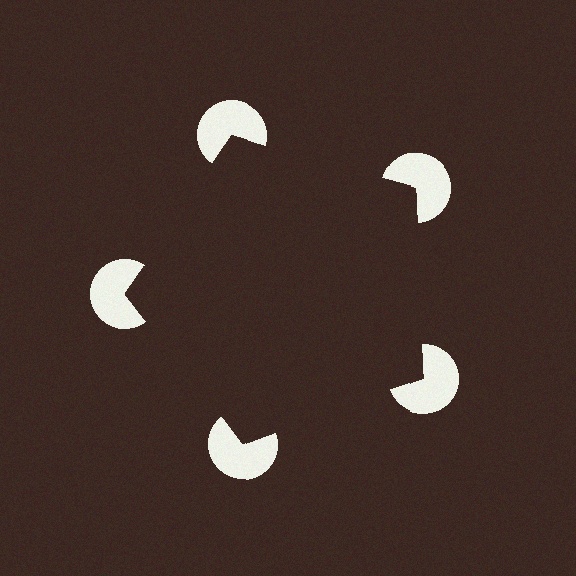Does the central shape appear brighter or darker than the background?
It typically appears slightly darker than the background, even though no actual brightness change is drawn.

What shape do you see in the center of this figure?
An illusory pentagon — its edges are inferred from the aligned wedge cuts in the pac-man discs, not physically drawn.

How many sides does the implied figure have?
5 sides.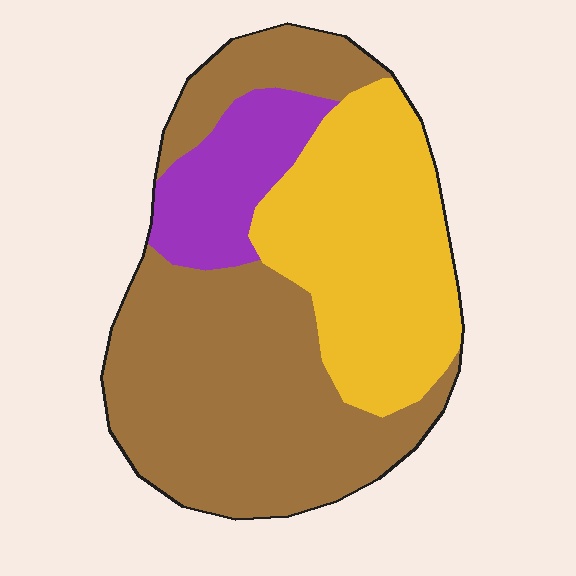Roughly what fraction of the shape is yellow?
Yellow covers around 35% of the shape.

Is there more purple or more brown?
Brown.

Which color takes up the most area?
Brown, at roughly 55%.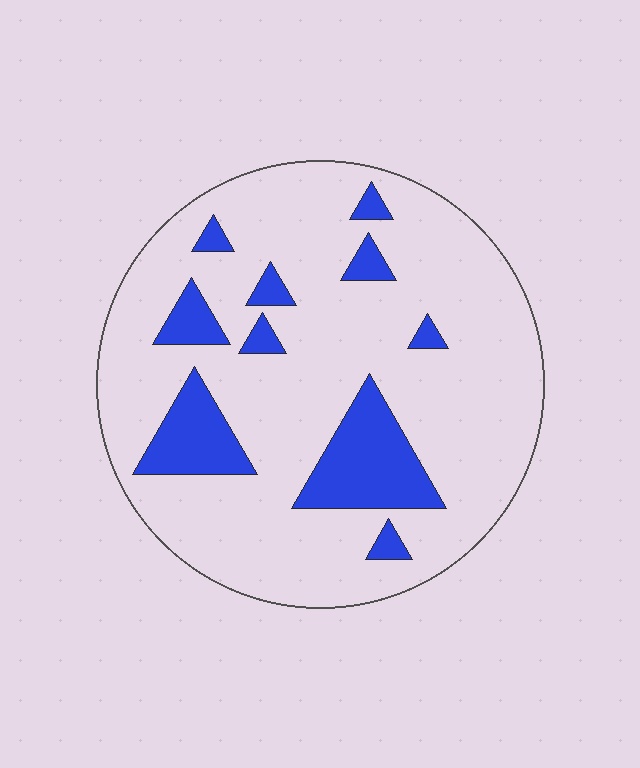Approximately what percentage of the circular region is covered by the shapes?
Approximately 15%.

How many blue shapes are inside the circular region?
10.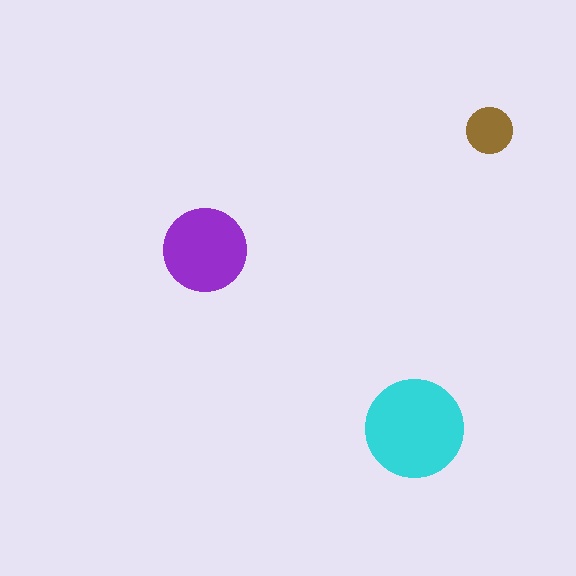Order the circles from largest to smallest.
the cyan one, the purple one, the brown one.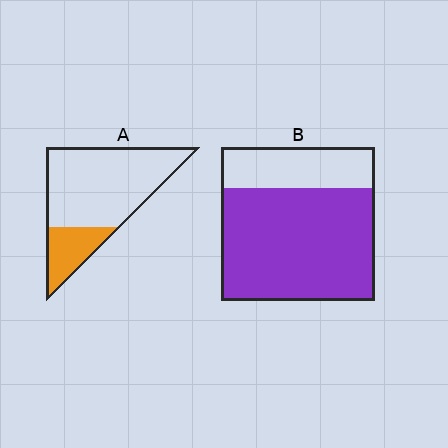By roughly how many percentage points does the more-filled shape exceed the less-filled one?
By roughly 50 percentage points (B over A).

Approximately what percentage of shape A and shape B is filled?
A is approximately 25% and B is approximately 75%.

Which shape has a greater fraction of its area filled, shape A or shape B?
Shape B.